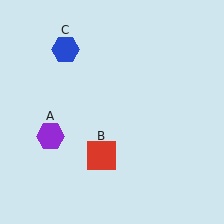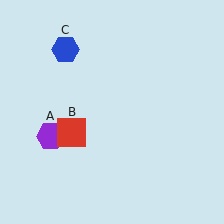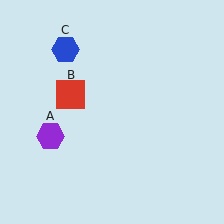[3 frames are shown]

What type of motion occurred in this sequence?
The red square (object B) rotated clockwise around the center of the scene.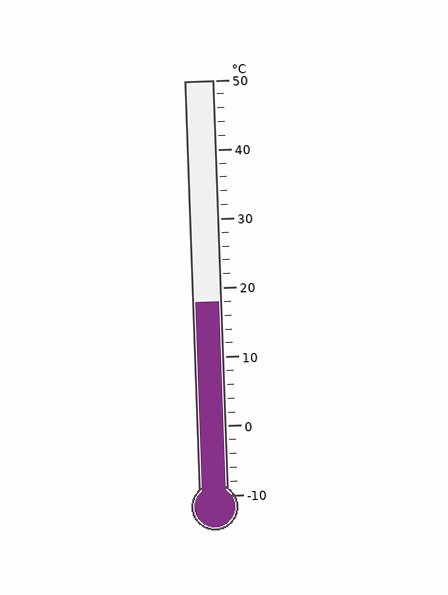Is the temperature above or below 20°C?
The temperature is below 20°C.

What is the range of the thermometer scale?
The thermometer scale ranges from -10°C to 50°C.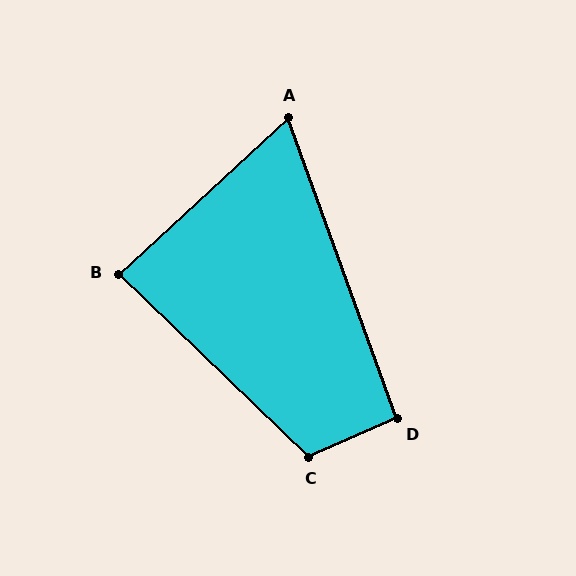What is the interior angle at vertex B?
Approximately 86 degrees (approximately right).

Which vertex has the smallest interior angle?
A, at approximately 67 degrees.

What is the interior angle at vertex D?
Approximately 94 degrees (approximately right).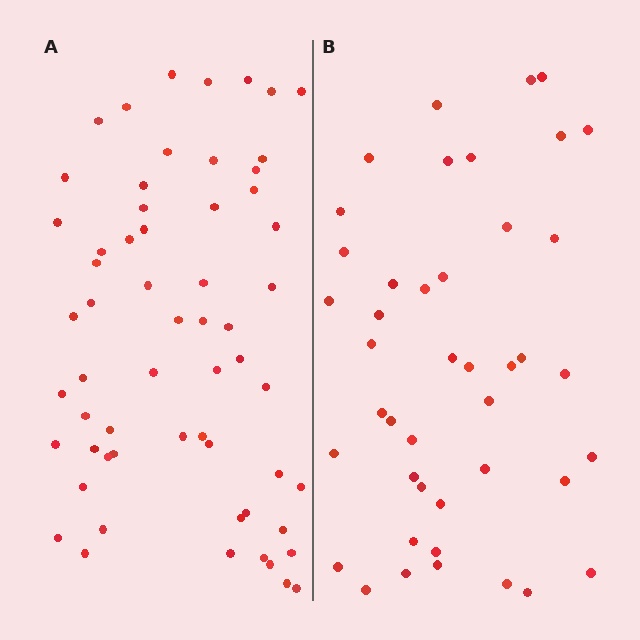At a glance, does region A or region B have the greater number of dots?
Region A (the left region) has more dots.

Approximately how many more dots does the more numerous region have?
Region A has approximately 15 more dots than region B.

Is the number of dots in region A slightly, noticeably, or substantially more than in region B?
Region A has noticeably more, but not dramatically so. The ratio is roughly 1.4 to 1.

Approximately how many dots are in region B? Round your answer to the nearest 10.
About 40 dots. (The exact count is 43, which rounds to 40.)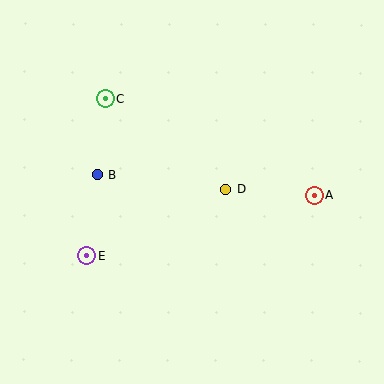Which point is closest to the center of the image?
Point D at (226, 189) is closest to the center.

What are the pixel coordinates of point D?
Point D is at (226, 189).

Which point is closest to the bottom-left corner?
Point E is closest to the bottom-left corner.